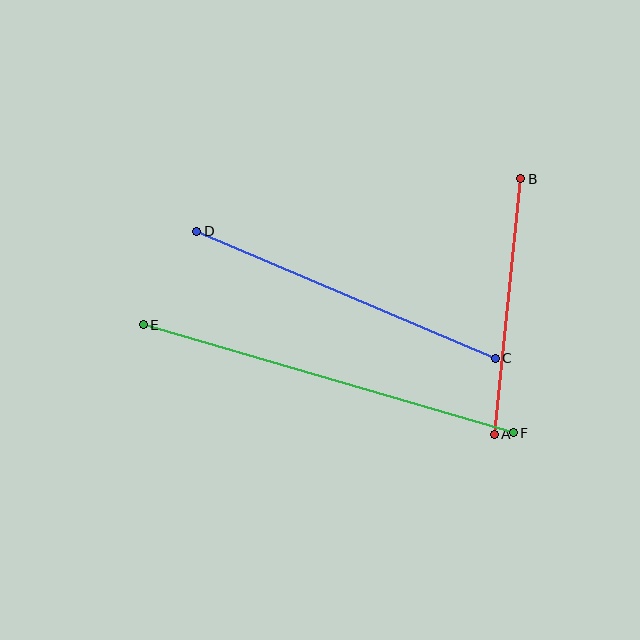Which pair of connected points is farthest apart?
Points E and F are farthest apart.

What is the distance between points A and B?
The distance is approximately 257 pixels.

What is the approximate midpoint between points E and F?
The midpoint is at approximately (328, 379) pixels.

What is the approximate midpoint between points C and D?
The midpoint is at approximately (346, 295) pixels.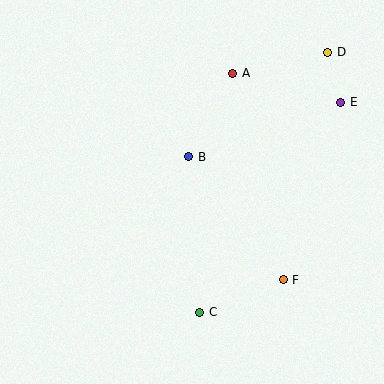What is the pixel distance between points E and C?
The distance between E and C is 253 pixels.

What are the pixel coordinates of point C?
Point C is at (200, 312).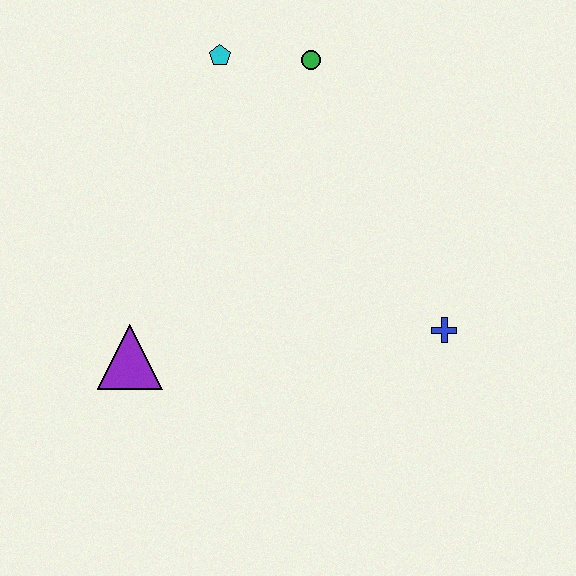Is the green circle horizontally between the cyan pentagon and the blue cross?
Yes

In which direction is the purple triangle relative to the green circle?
The purple triangle is below the green circle.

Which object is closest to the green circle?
The cyan pentagon is closest to the green circle.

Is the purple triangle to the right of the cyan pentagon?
No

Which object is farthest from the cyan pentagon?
The blue cross is farthest from the cyan pentagon.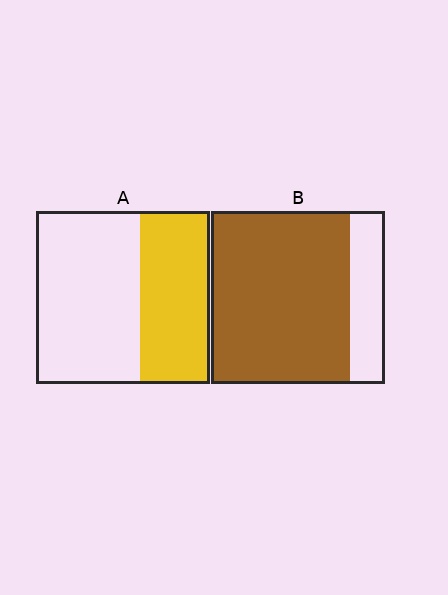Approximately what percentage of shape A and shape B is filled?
A is approximately 40% and B is approximately 80%.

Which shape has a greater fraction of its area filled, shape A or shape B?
Shape B.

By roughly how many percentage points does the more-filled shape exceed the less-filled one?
By roughly 40 percentage points (B over A).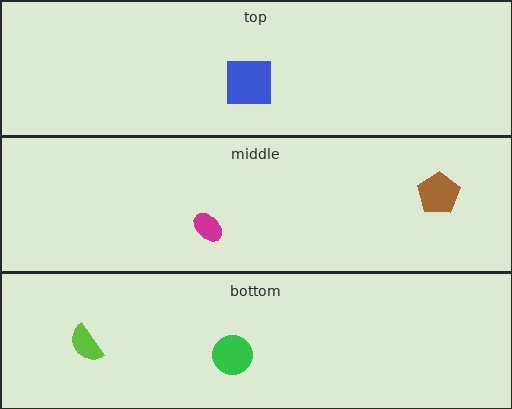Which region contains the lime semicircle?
The bottom region.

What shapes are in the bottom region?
The green circle, the lime semicircle.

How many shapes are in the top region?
1.